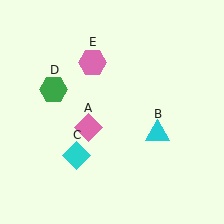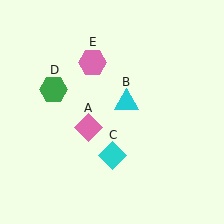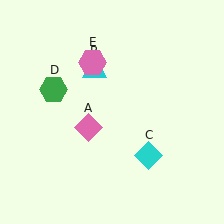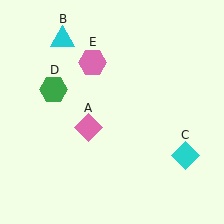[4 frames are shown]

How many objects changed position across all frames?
2 objects changed position: cyan triangle (object B), cyan diamond (object C).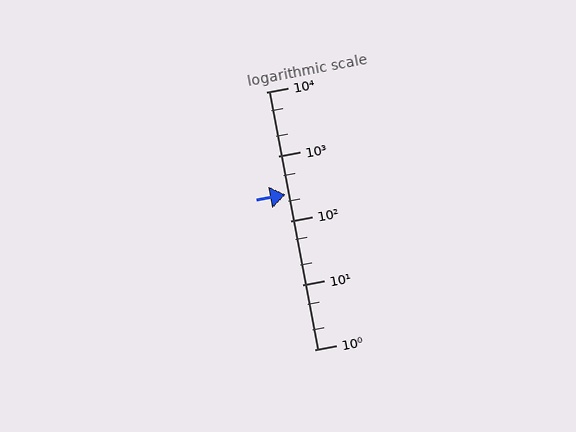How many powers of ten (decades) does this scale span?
The scale spans 4 decades, from 1 to 10000.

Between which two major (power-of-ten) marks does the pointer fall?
The pointer is between 100 and 1000.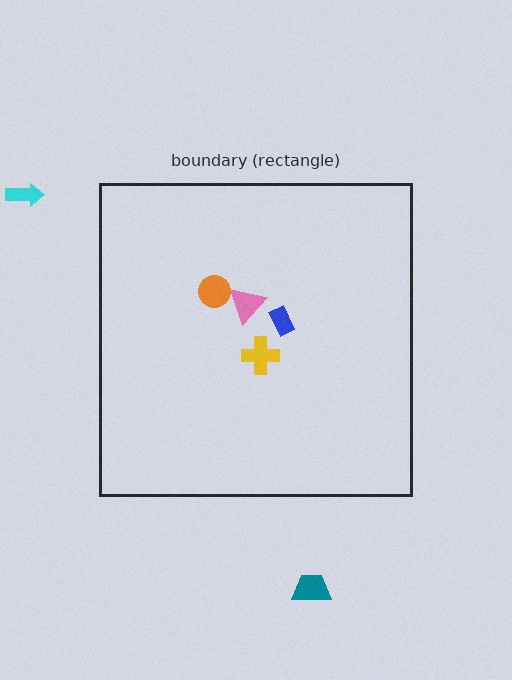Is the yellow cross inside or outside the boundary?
Inside.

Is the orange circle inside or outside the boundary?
Inside.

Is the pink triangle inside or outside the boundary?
Inside.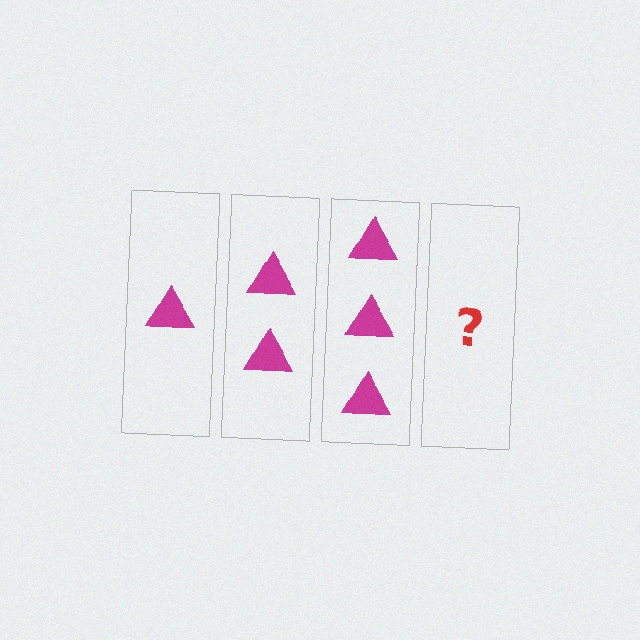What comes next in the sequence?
The next element should be 4 triangles.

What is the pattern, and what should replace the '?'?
The pattern is that each step adds one more triangle. The '?' should be 4 triangles.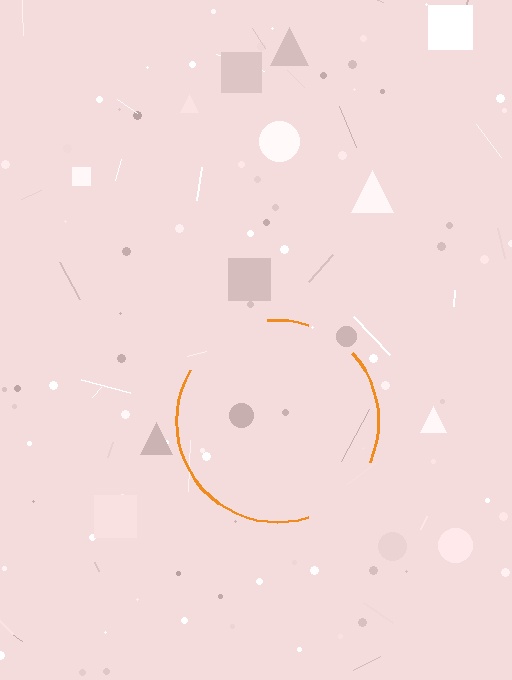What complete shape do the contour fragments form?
The contour fragments form a circle.